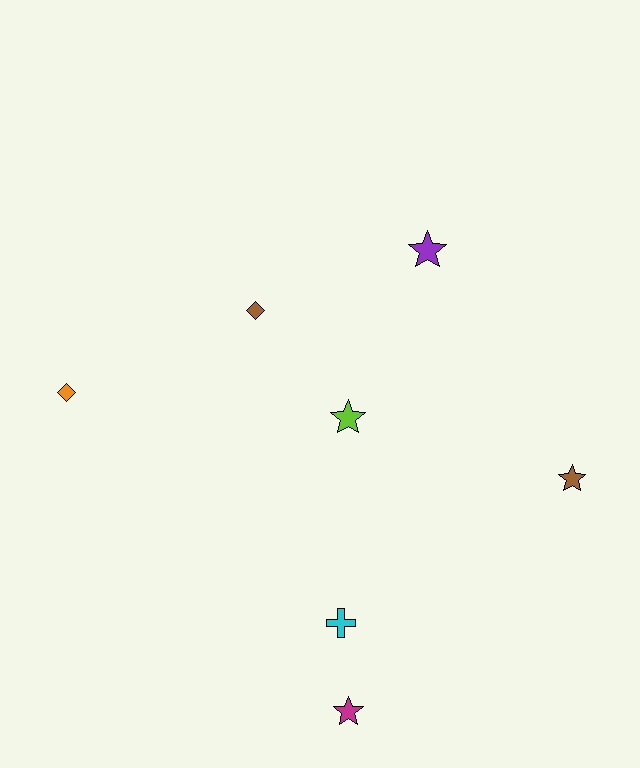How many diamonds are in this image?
There are 2 diamonds.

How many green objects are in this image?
There are no green objects.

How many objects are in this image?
There are 7 objects.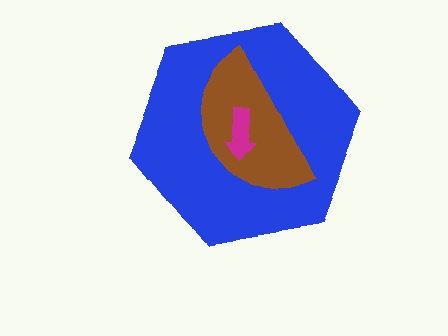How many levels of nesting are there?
3.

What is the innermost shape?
The magenta arrow.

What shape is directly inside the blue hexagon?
The brown semicircle.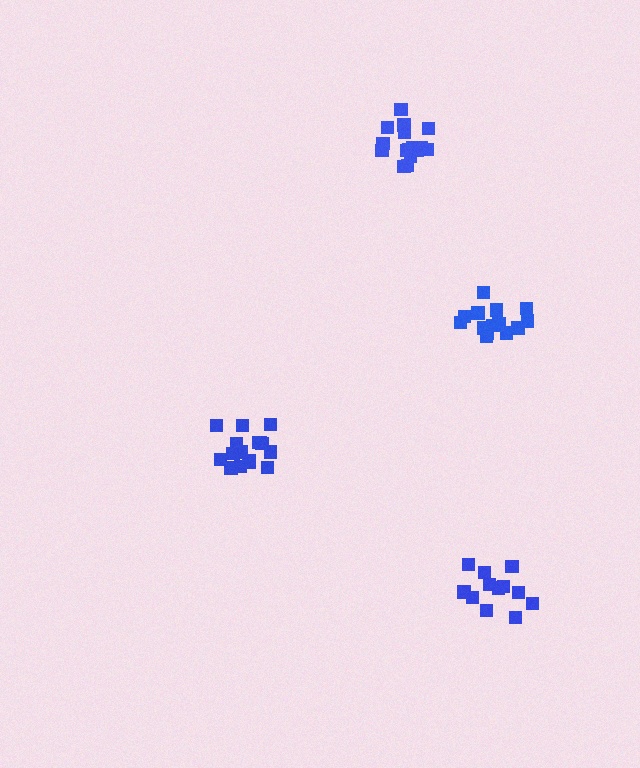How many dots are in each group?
Group 1: 14 dots, Group 2: 17 dots, Group 3: 18 dots, Group 4: 12 dots (61 total).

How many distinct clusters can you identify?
There are 4 distinct clusters.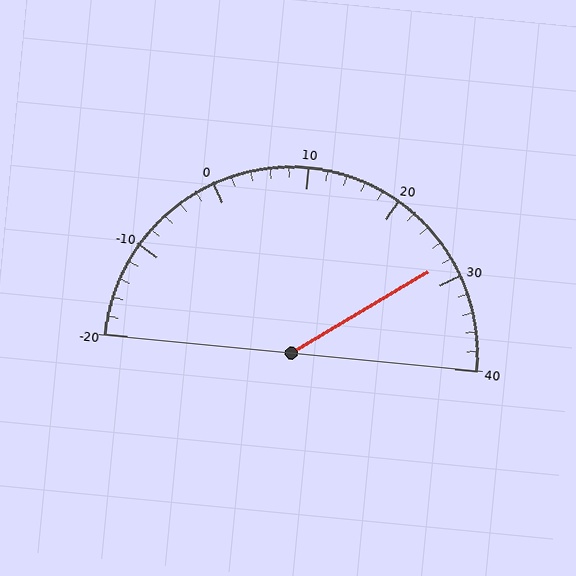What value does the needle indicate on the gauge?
The needle indicates approximately 28.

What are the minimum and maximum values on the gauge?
The gauge ranges from -20 to 40.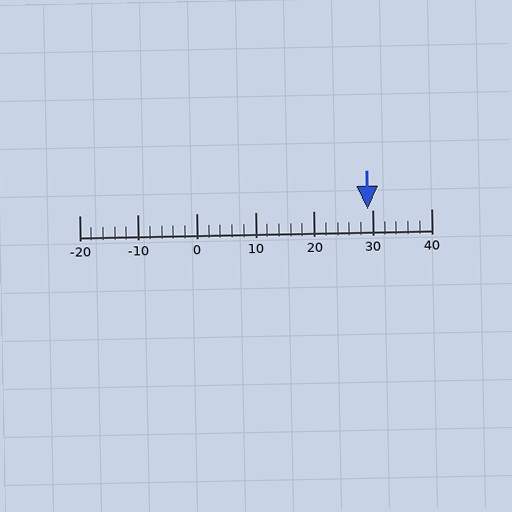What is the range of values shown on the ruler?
The ruler shows values from -20 to 40.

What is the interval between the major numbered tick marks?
The major tick marks are spaced 10 units apart.